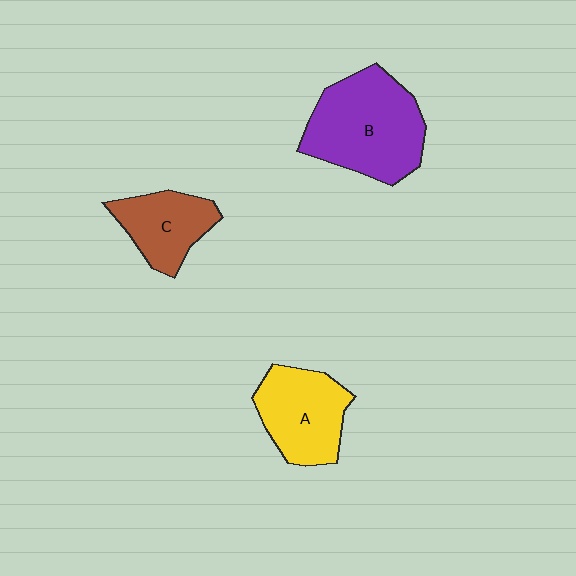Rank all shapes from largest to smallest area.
From largest to smallest: B (purple), A (yellow), C (brown).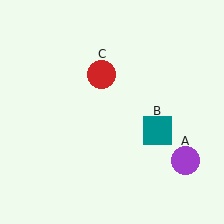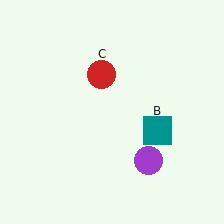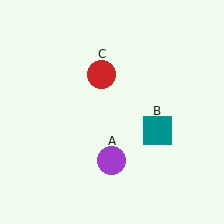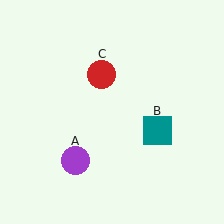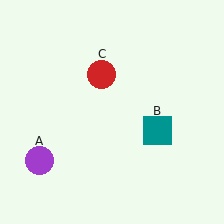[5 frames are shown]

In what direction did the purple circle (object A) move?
The purple circle (object A) moved left.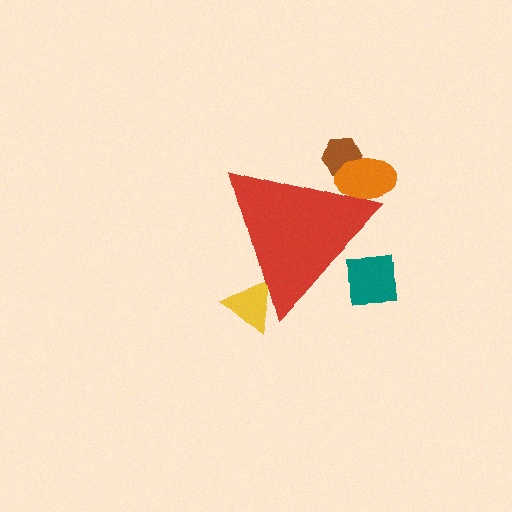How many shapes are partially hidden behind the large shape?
4 shapes are partially hidden.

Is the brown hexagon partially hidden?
Yes, the brown hexagon is partially hidden behind the red triangle.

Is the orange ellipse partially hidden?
Yes, the orange ellipse is partially hidden behind the red triangle.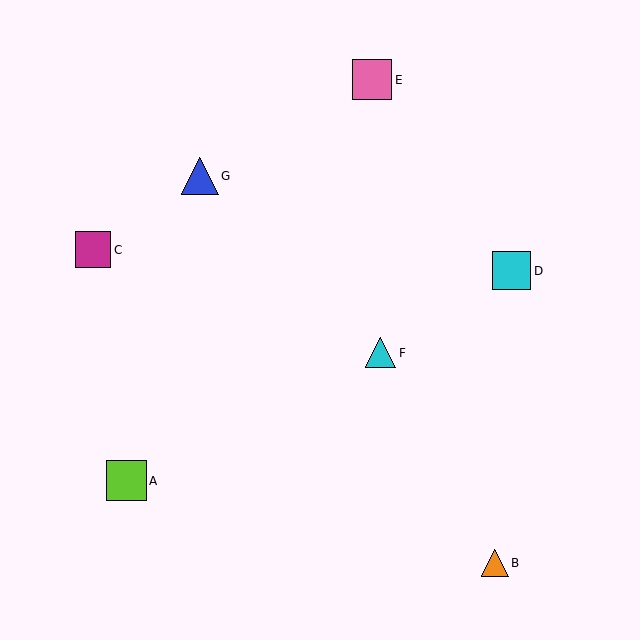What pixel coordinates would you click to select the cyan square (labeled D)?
Click at (512, 271) to select the cyan square D.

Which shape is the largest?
The pink square (labeled E) is the largest.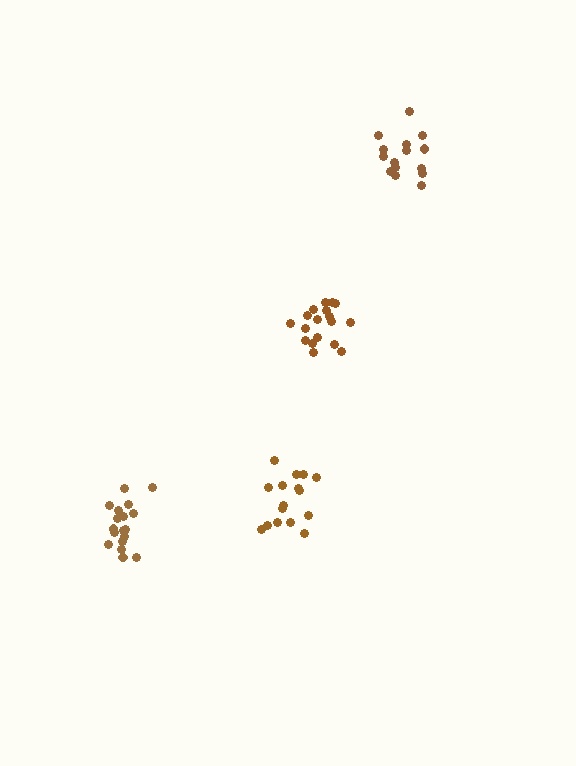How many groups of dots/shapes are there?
There are 4 groups.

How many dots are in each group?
Group 1: 18 dots, Group 2: 16 dots, Group 3: 15 dots, Group 4: 18 dots (67 total).